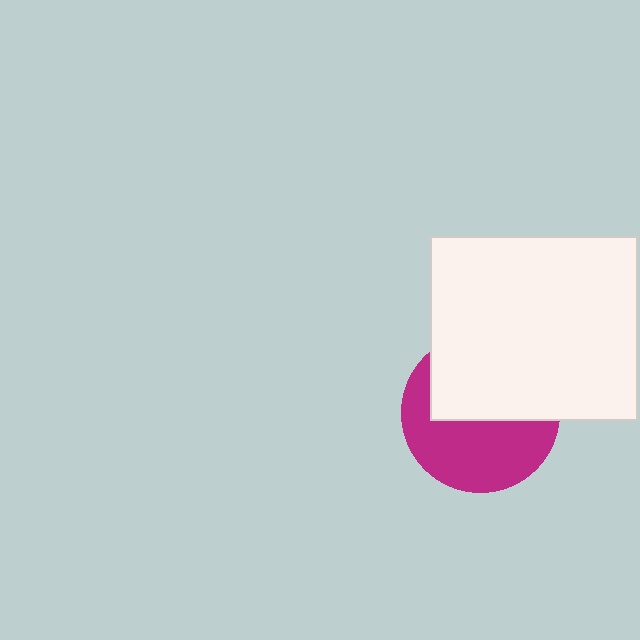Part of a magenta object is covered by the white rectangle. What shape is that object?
It is a circle.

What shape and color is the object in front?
The object in front is a white rectangle.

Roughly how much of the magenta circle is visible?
About half of it is visible (roughly 51%).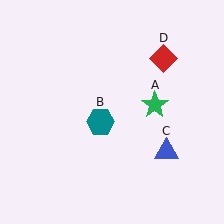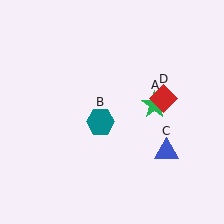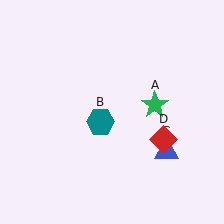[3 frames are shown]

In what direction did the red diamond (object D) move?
The red diamond (object D) moved down.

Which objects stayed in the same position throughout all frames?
Green star (object A) and teal hexagon (object B) and blue triangle (object C) remained stationary.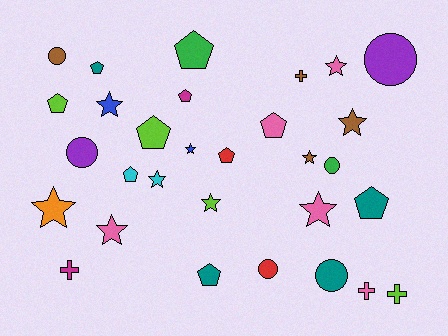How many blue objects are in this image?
There are 2 blue objects.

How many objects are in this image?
There are 30 objects.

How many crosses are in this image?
There are 4 crosses.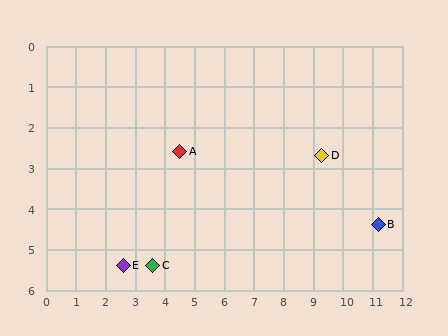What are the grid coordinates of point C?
Point C is at approximately (3.6, 5.4).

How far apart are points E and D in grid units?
Points E and D are about 7.2 grid units apart.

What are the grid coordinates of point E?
Point E is at approximately (2.6, 5.4).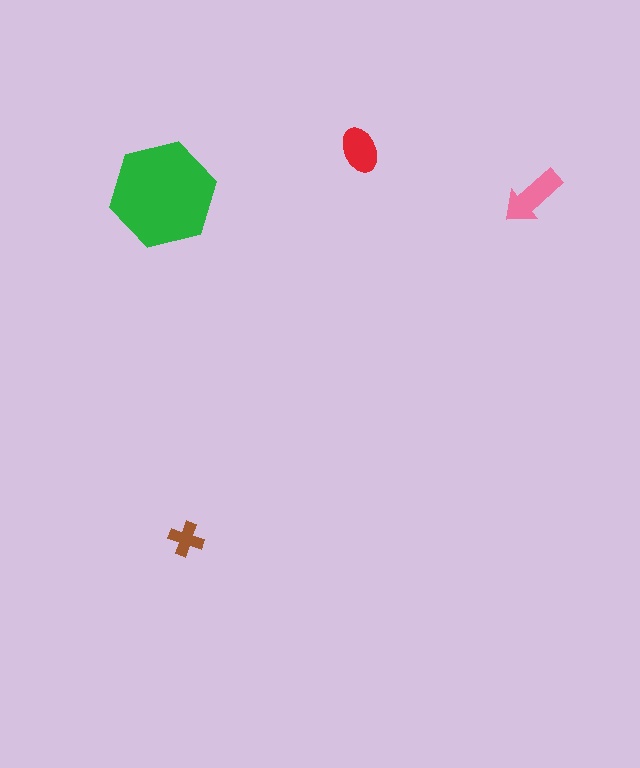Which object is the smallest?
The brown cross.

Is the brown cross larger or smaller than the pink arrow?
Smaller.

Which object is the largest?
The green hexagon.